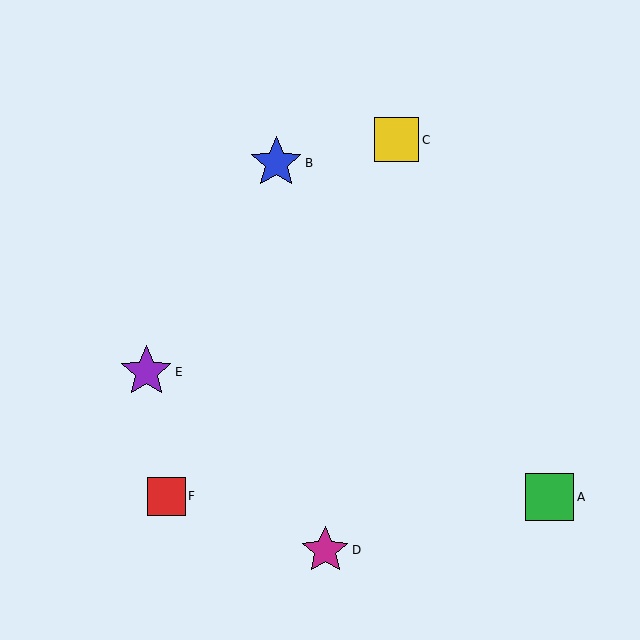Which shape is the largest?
The blue star (labeled B) is the largest.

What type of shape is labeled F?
Shape F is a red square.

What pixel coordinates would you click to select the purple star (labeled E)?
Click at (146, 372) to select the purple star E.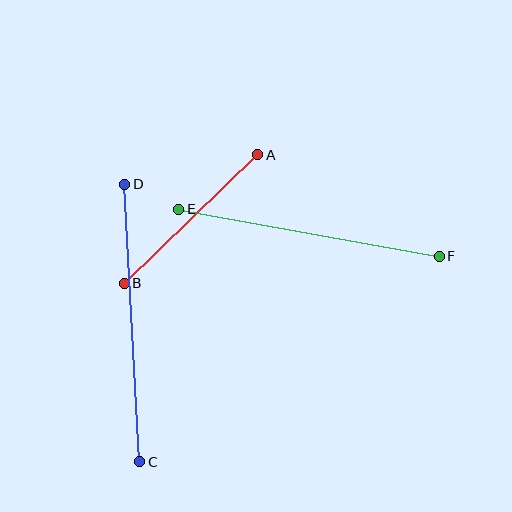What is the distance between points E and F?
The distance is approximately 265 pixels.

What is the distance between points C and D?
The distance is approximately 278 pixels.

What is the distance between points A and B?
The distance is approximately 185 pixels.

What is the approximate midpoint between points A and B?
The midpoint is at approximately (191, 219) pixels.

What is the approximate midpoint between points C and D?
The midpoint is at approximately (132, 323) pixels.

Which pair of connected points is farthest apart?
Points C and D are farthest apart.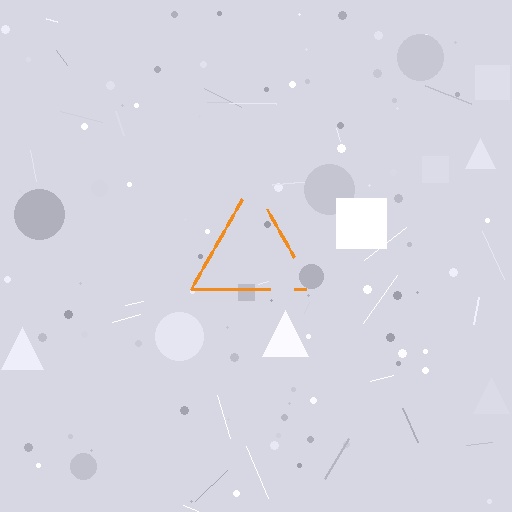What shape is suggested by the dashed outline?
The dashed outline suggests a triangle.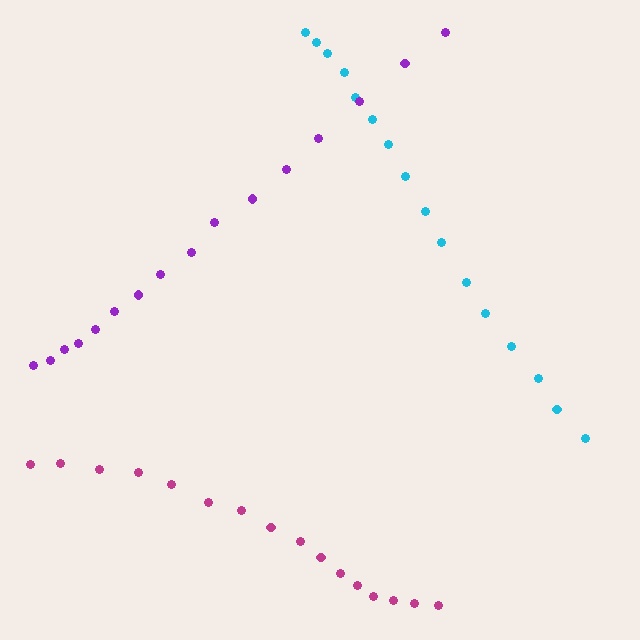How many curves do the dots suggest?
There are 3 distinct paths.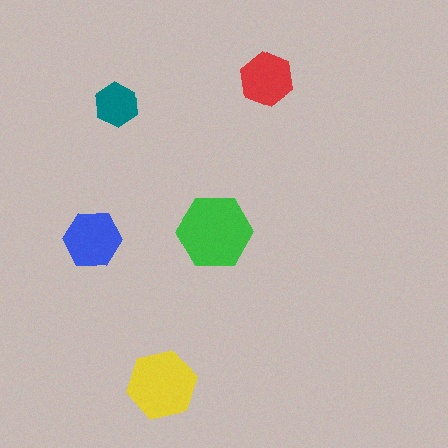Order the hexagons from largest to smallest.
the green one, the yellow one, the blue one, the red one, the teal one.